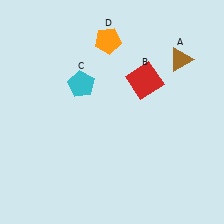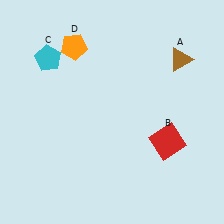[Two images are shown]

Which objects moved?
The objects that moved are: the red square (B), the cyan pentagon (C), the orange pentagon (D).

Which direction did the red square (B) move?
The red square (B) moved down.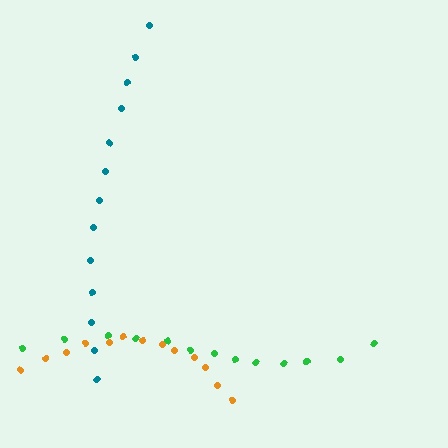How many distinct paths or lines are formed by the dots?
There are 3 distinct paths.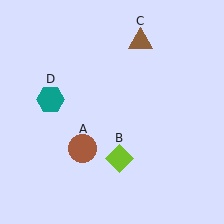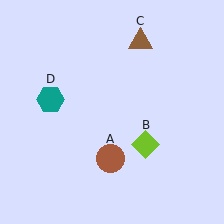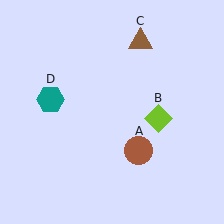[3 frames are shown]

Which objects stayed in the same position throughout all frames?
Brown triangle (object C) and teal hexagon (object D) remained stationary.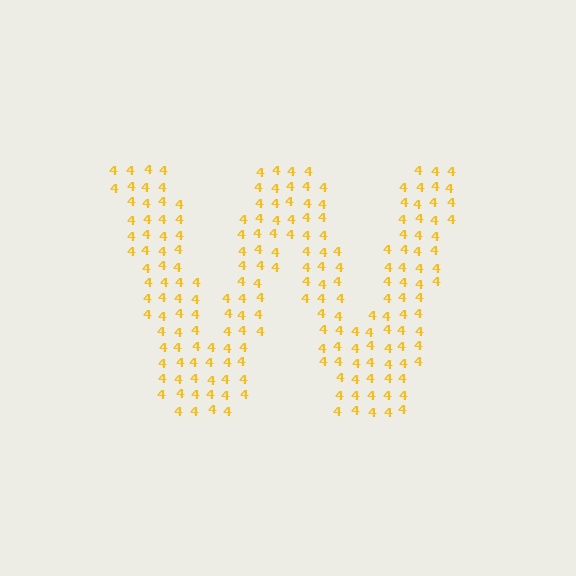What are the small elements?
The small elements are digit 4's.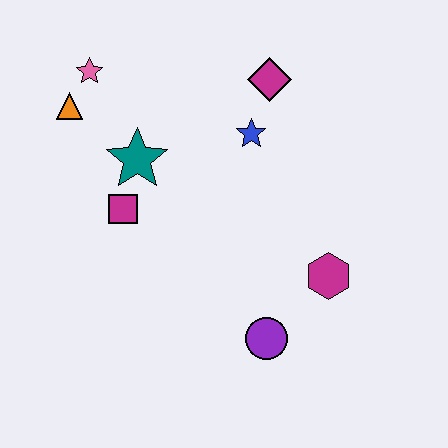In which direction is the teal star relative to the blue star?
The teal star is to the left of the blue star.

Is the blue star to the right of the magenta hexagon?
No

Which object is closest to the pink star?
The orange triangle is closest to the pink star.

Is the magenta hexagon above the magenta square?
No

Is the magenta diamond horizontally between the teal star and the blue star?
No